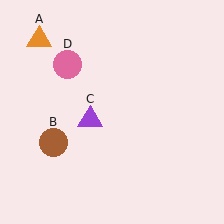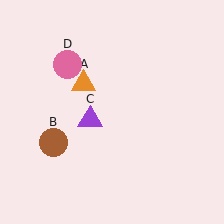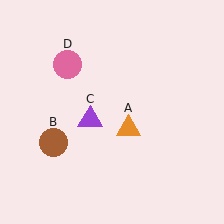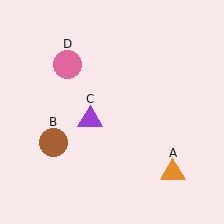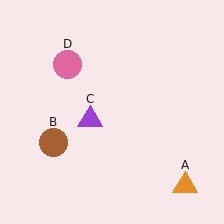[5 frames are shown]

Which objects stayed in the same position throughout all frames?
Brown circle (object B) and purple triangle (object C) and pink circle (object D) remained stationary.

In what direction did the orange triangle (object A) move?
The orange triangle (object A) moved down and to the right.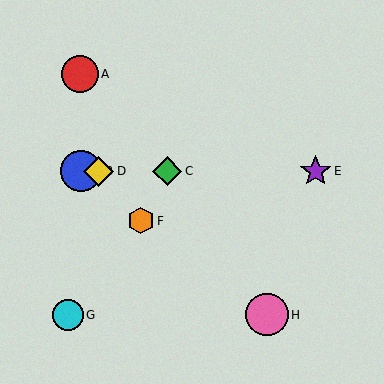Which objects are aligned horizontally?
Objects B, C, D, E are aligned horizontally.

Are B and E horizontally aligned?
Yes, both are at y≈171.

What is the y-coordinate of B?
Object B is at y≈171.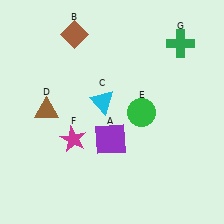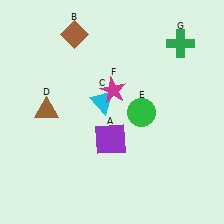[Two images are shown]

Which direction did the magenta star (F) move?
The magenta star (F) moved up.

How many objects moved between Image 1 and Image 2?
1 object moved between the two images.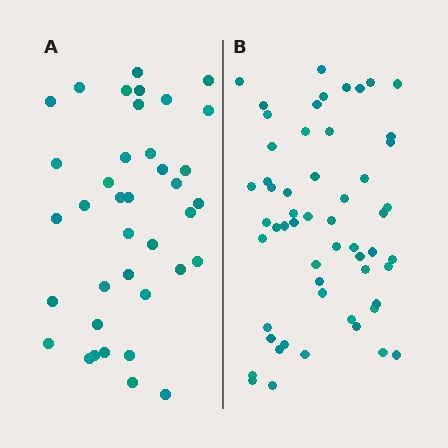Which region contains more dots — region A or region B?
Region B (the right region) has more dots.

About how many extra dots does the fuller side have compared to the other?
Region B has approximately 20 more dots than region A.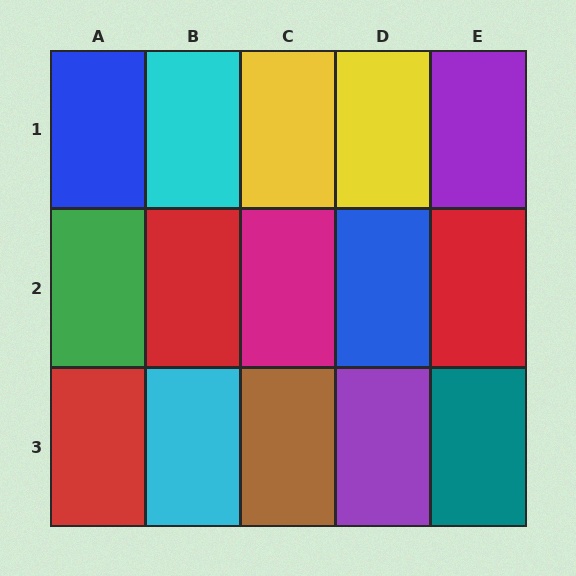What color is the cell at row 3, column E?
Teal.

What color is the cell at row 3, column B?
Cyan.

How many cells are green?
1 cell is green.